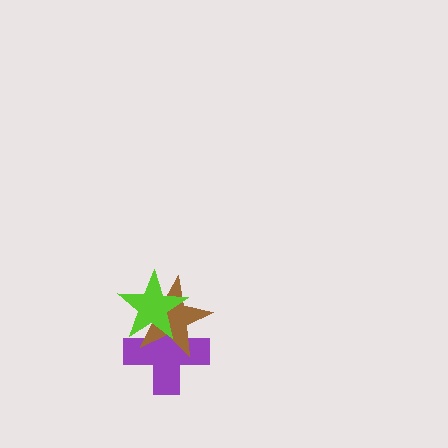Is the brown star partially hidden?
Yes, it is partially covered by another shape.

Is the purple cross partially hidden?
Yes, it is partially covered by another shape.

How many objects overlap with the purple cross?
2 objects overlap with the purple cross.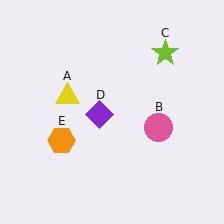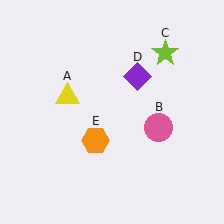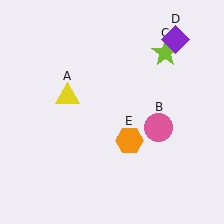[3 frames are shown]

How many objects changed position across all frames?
2 objects changed position: purple diamond (object D), orange hexagon (object E).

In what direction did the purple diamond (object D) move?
The purple diamond (object D) moved up and to the right.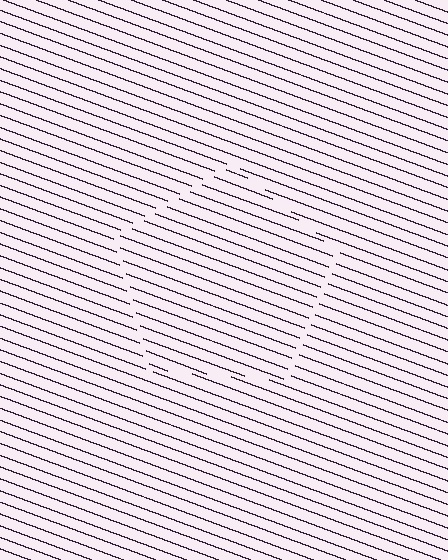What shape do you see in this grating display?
An illusory pentagon. The interior of the shape contains the same grating, shifted by half a period — the contour is defined by the phase discontinuity where line-ends from the inner and outer gratings abut.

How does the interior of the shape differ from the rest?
The interior of the shape contains the same grating, shifted by half a period — the contour is defined by the phase discontinuity where line-ends from the inner and outer gratings abut.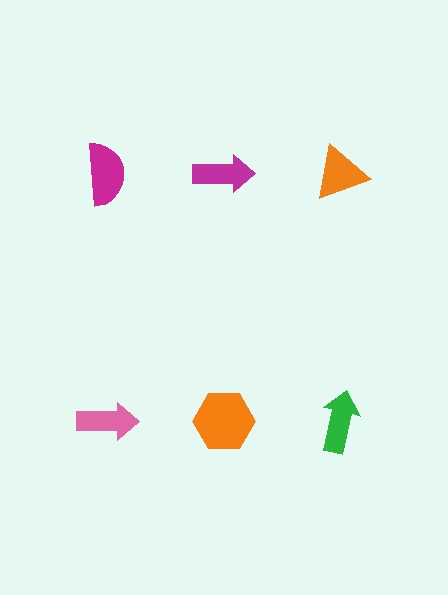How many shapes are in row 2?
3 shapes.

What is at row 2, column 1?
A pink arrow.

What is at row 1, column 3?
An orange triangle.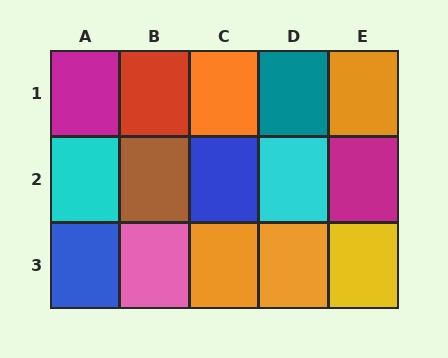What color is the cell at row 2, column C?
Blue.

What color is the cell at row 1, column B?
Red.